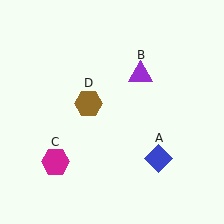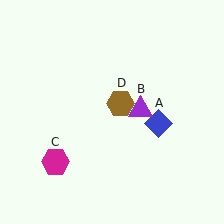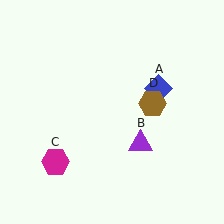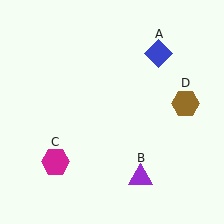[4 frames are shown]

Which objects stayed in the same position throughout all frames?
Magenta hexagon (object C) remained stationary.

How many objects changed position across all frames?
3 objects changed position: blue diamond (object A), purple triangle (object B), brown hexagon (object D).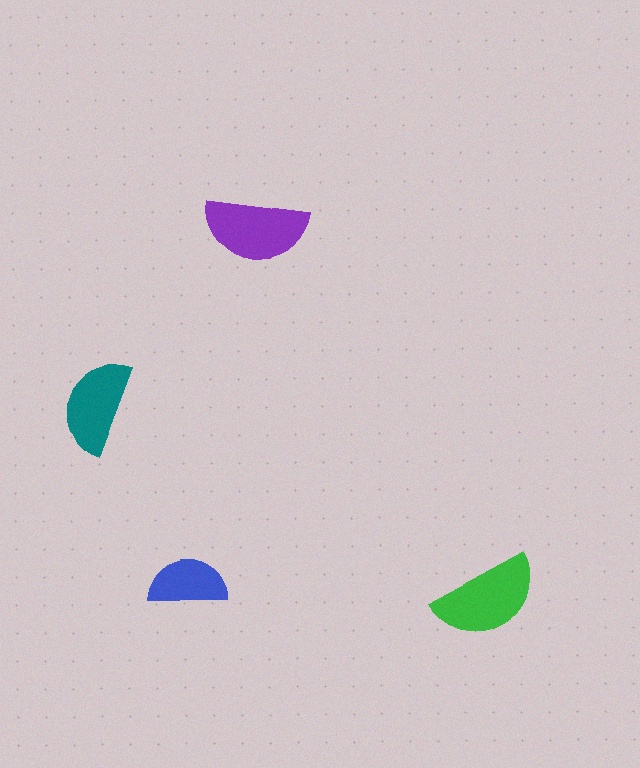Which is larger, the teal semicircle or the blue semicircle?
The teal one.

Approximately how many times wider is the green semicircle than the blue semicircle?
About 1.5 times wider.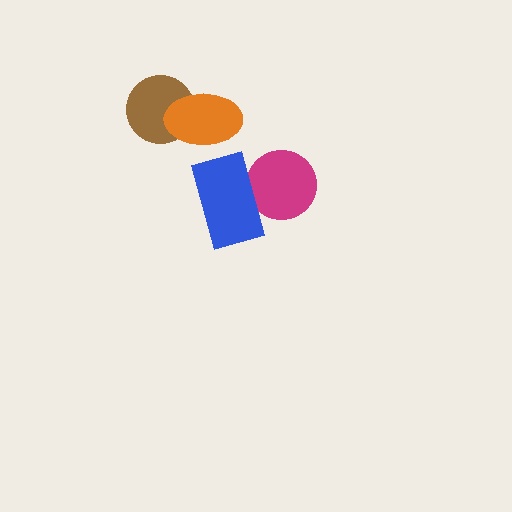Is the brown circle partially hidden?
Yes, it is partially covered by another shape.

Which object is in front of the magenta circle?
The blue rectangle is in front of the magenta circle.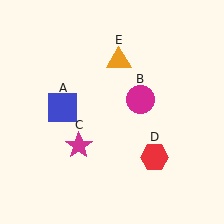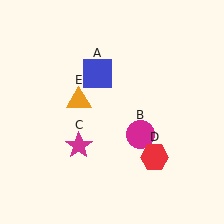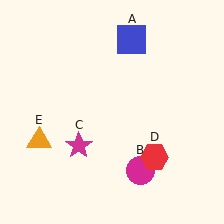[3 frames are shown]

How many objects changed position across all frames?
3 objects changed position: blue square (object A), magenta circle (object B), orange triangle (object E).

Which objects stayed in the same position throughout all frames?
Magenta star (object C) and red hexagon (object D) remained stationary.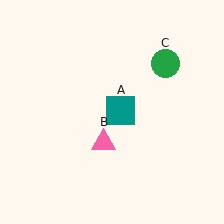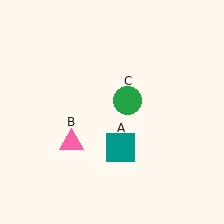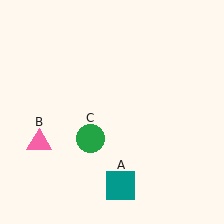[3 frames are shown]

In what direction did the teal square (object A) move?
The teal square (object A) moved down.